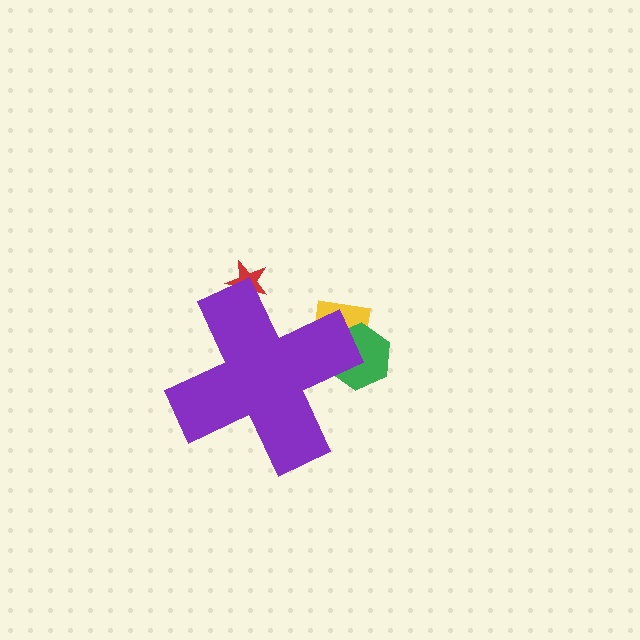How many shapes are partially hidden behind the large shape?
3 shapes are partially hidden.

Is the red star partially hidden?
Yes, the red star is partially hidden behind the purple cross.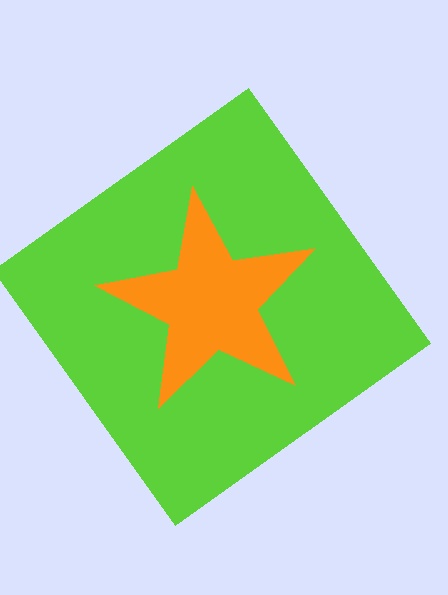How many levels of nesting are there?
2.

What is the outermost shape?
The lime diamond.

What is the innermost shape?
The orange star.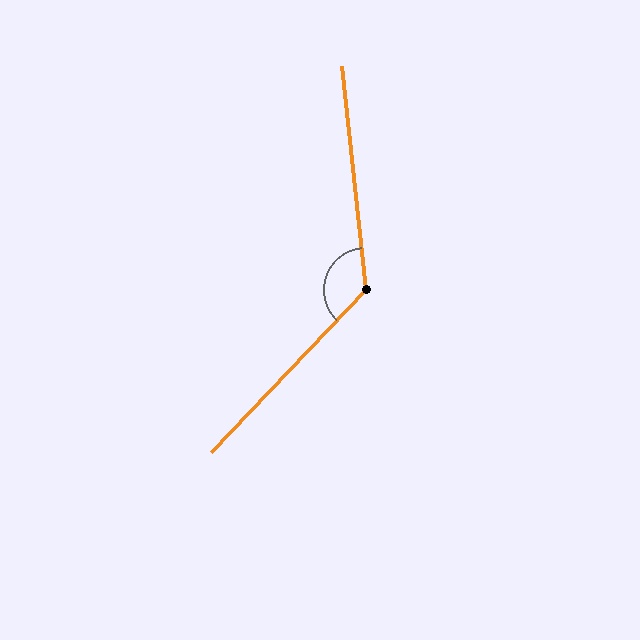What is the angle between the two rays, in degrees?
Approximately 130 degrees.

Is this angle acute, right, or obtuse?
It is obtuse.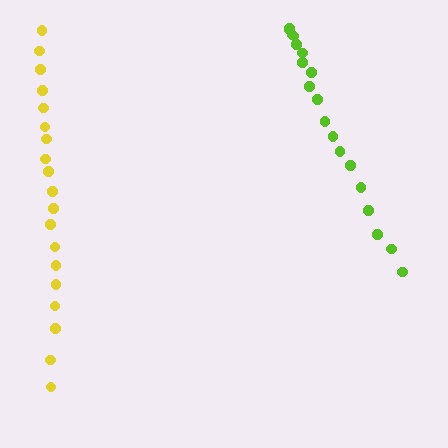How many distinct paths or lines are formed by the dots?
There are 2 distinct paths.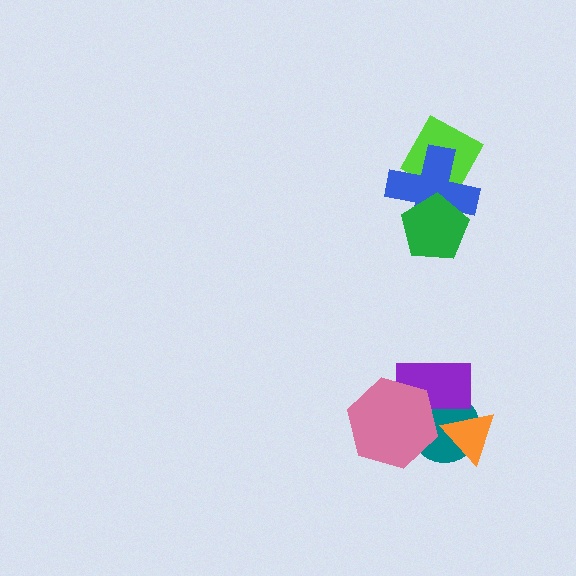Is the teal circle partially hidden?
Yes, it is partially covered by another shape.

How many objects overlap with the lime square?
1 object overlaps with the lime square.